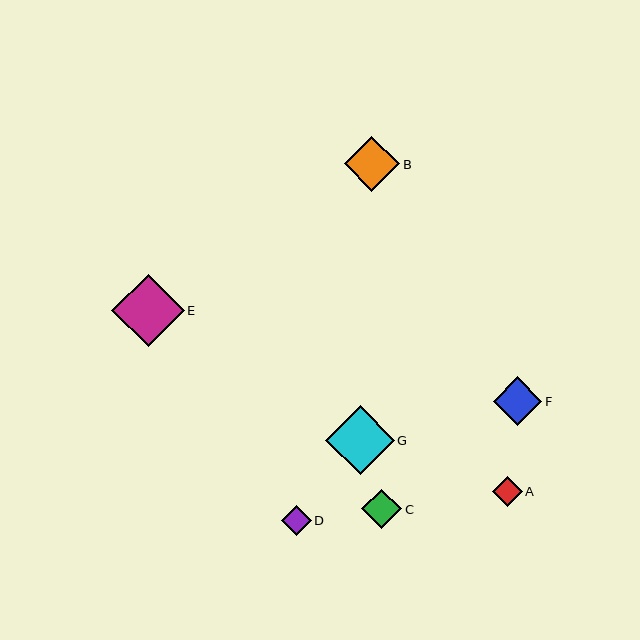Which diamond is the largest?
Diamond E is the largest with a size of approximately 72 pixels.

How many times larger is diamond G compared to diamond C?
Diamond G is approximately 1.7 times the size of diamond C.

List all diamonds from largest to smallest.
From largest to smallest: E, G, B, F, C, D, A.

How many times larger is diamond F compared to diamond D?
Diamond F is approximately 1.6 times the size of diamond D.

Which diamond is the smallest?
Diamond A is the smallest with a size of approximately 30 pixels.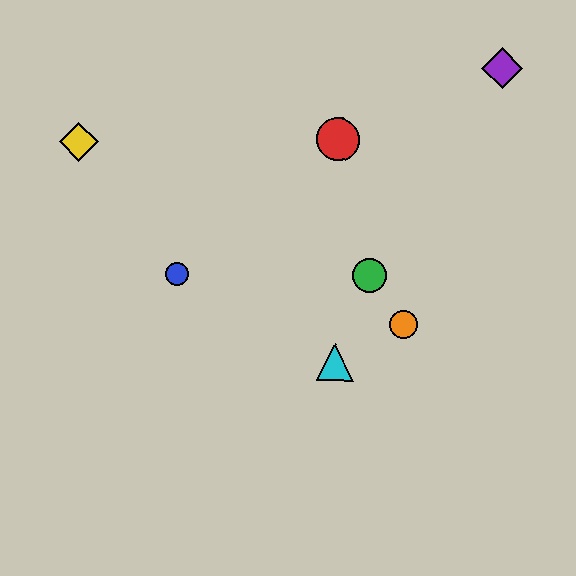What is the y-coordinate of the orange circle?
The orange circle is at y≈325.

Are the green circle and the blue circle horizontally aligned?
Yes, both are at y≈275.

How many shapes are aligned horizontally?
2 shapes (the blue circle, the green circle) are aligned horizontally.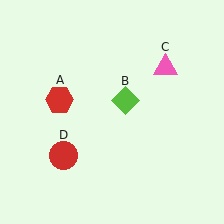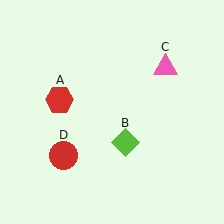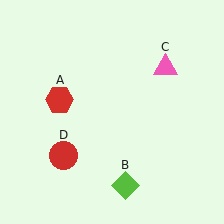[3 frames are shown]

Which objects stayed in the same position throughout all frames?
Red hexagon (object A) and pink triangle (object C) and red circle (object D) remained stationary.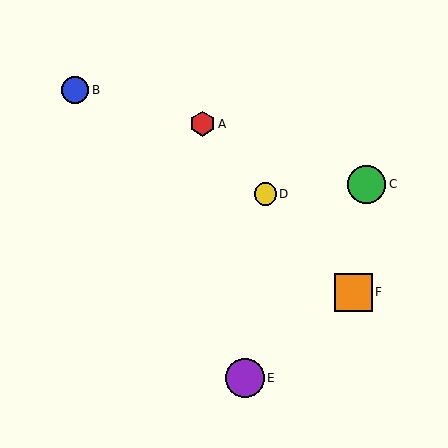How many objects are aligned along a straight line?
3 objects (A, D, F) are aligned along a straight line.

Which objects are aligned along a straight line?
Objects A, D, F are aligned along a straight line.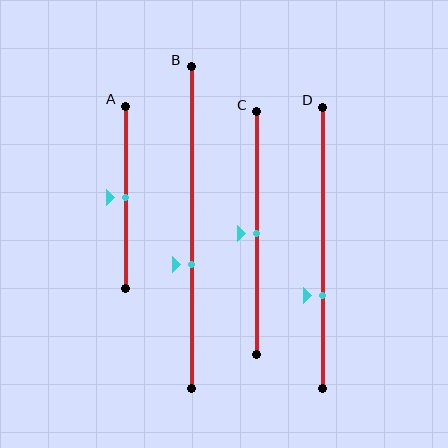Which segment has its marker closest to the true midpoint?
Segment A has its marker closest to the true midpoint.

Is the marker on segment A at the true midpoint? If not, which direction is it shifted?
Yes, the marker on segment A is at the true midpoint.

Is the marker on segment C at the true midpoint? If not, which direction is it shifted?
Yes, the marker on segment C is at the true midpoint.